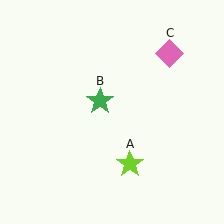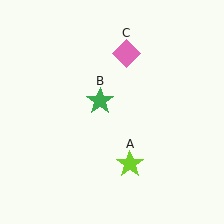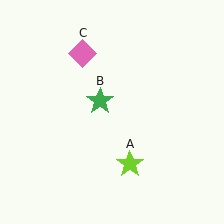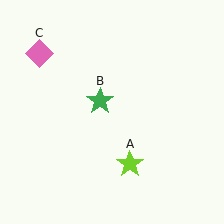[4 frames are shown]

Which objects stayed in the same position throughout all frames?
Lime star (object A) and green star (object B) remained stationary.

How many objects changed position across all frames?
1 object changed position: pink diamond (object C).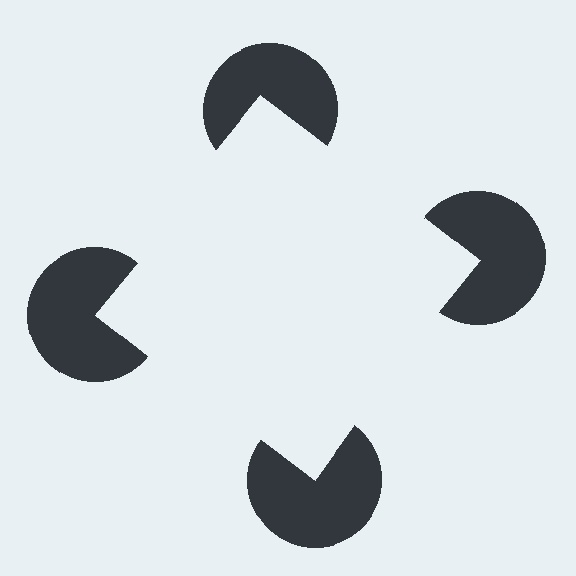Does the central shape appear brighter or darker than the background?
It typically appears slightly brighter than the background, even though no actual brightness change is drawn.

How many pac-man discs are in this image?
There are 4 — one at each vertex of the illusory square.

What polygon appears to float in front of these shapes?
An illusory square — its edges are inferred from the aligned wedge cuts in the pac-man discs, not physically drawn.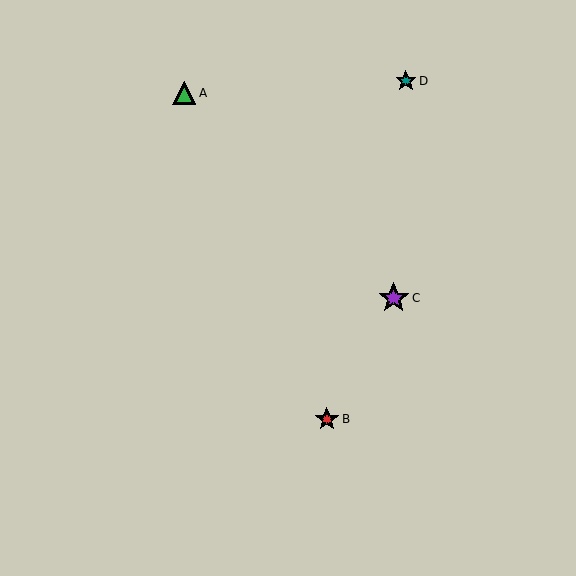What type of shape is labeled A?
Shape A is a green triangle.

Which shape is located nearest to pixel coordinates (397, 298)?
The purple star (labeled C) at (394, 298) is nearest to that location.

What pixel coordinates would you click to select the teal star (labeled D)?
Click at (406, 81) to select the teal star D.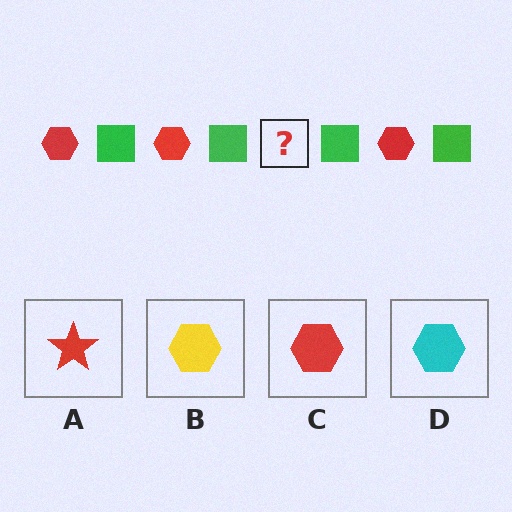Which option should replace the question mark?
Option C.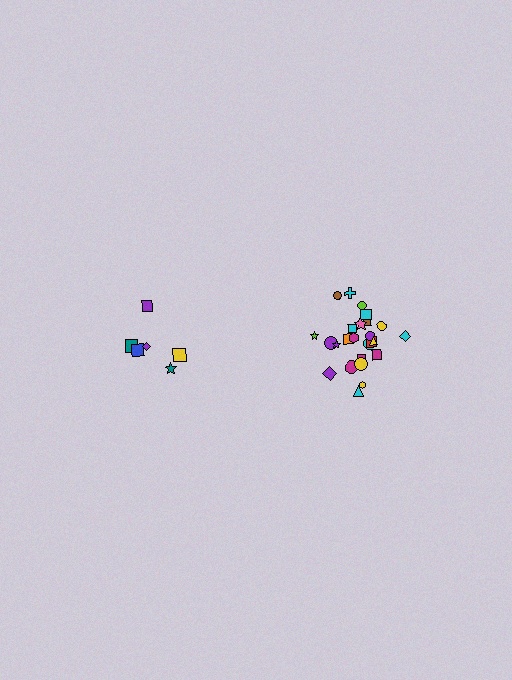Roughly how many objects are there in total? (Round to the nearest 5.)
Roughly 30 objects in total.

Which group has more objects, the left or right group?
The right group.